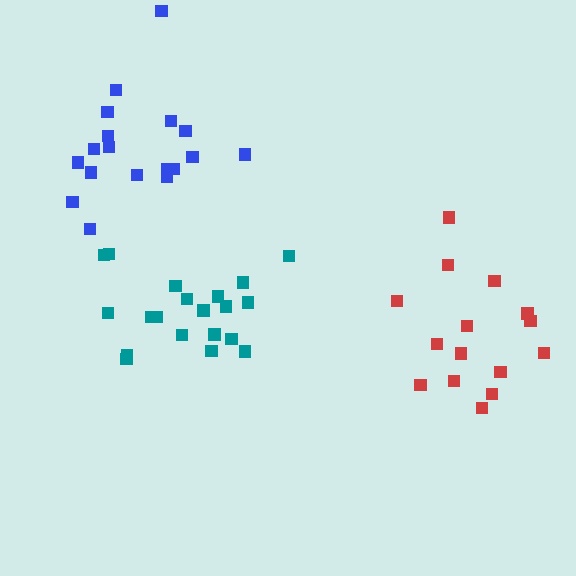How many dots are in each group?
Group 1: 15 dots, Group 2: 18 dots, Group 3: 20 dots (53 total).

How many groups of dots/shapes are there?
There are 3 groups.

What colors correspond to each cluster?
The clusters are colored: red, blue, teal.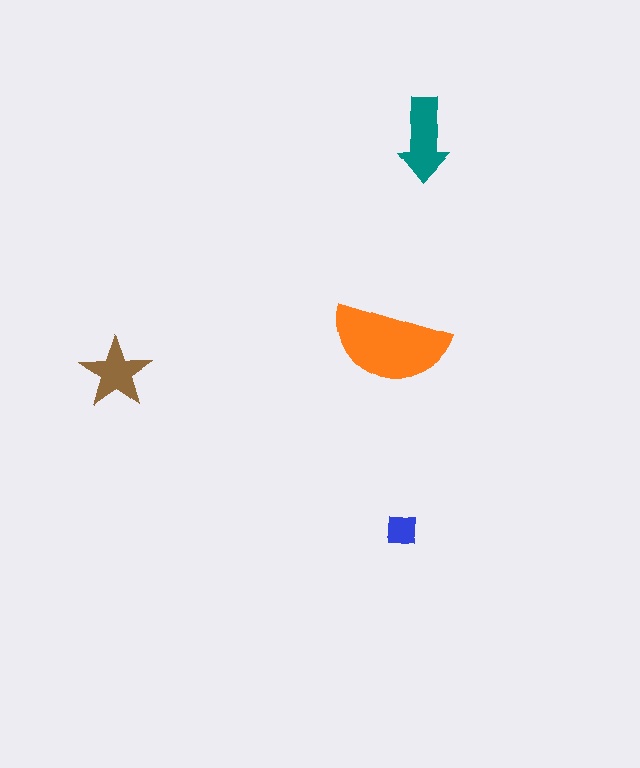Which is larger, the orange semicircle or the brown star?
The orange semicircle.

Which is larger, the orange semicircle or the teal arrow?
The orange semicircle.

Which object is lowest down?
The blue square is bottommost.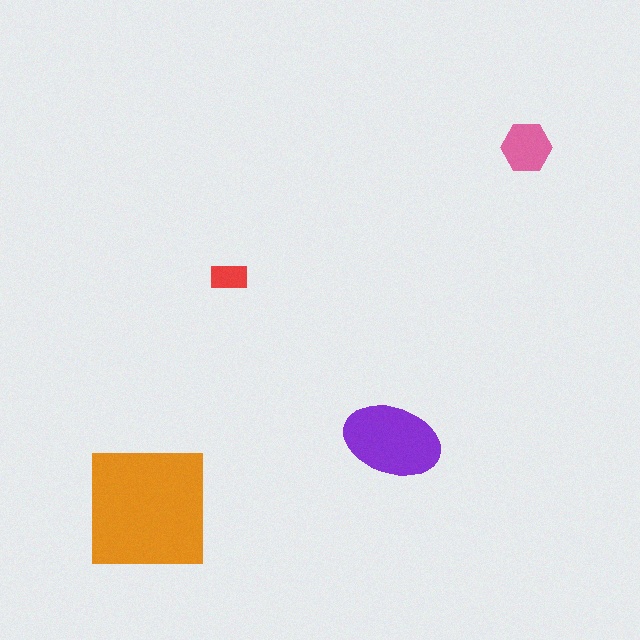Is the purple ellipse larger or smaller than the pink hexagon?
Larger.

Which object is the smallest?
The red rectangle.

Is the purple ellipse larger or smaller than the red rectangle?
Larger.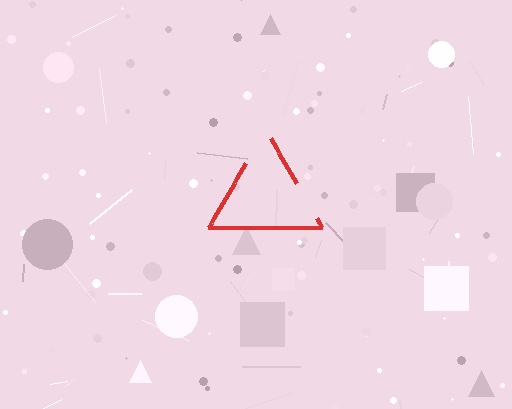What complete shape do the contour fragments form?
The contour fragments form a triangle.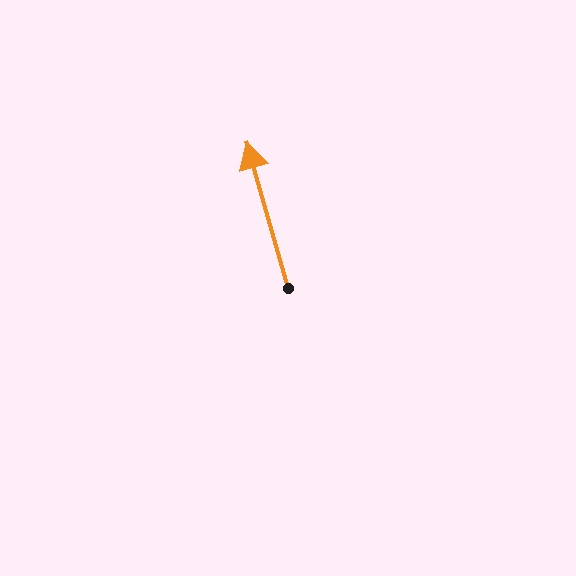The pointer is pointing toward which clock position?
Roughly 11 o'clock.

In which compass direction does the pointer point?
North.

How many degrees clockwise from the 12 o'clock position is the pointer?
Approximately 344 degrees.